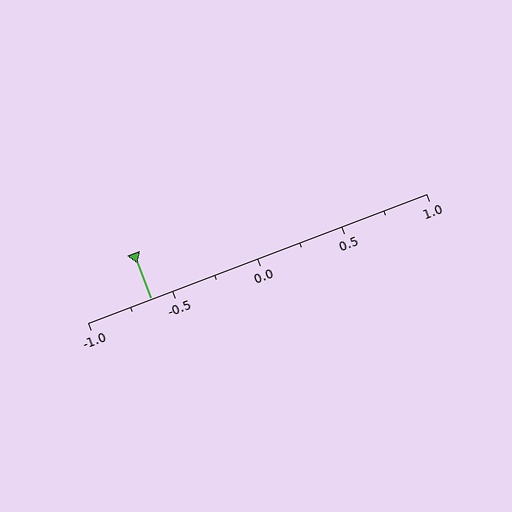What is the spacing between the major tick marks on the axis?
The major ticks are spaced 0.5 apart.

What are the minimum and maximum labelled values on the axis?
The axis runs from -1.0 to 1.0.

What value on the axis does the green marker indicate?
The marker indicates approximately -0.62.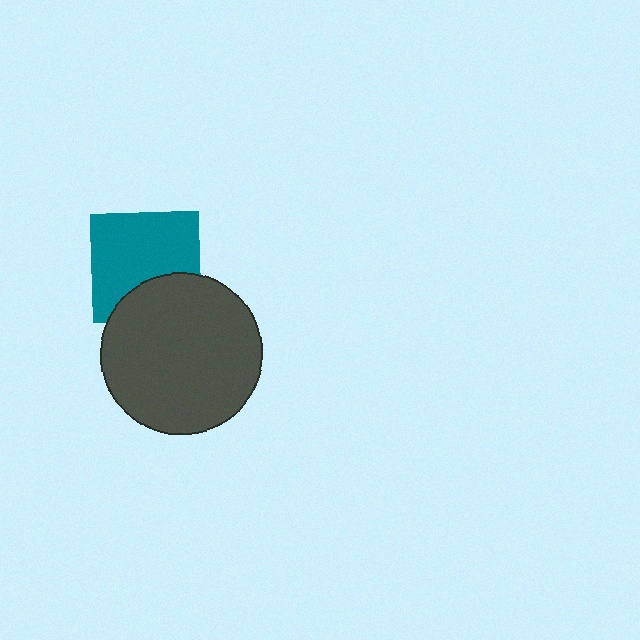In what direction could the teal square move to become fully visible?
The teal square could move up. That would shift it out from behind the dark gray circle entirely.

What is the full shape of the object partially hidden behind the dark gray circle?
The partially hidden object is a teal square.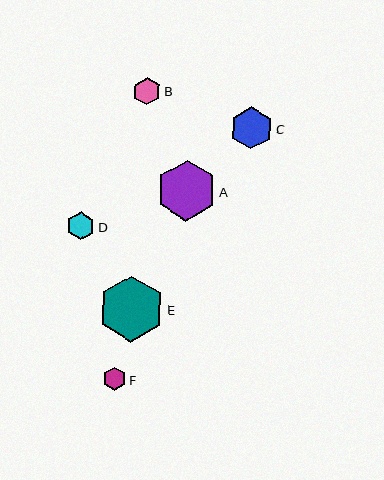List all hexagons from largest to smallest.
From largest to smallest: E, A, C, D, B, F.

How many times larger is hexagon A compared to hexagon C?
Hexagon A is approximately 1.4 times the size of hexagon C.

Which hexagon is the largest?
Hexagon E is the largest with a size of approximately 66 pixels.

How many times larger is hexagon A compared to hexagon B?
Hexagon A is approximately 2.2 times the size of hexagon B.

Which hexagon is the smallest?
Hexagon F is the smallest with a size of approximately 23 pixels.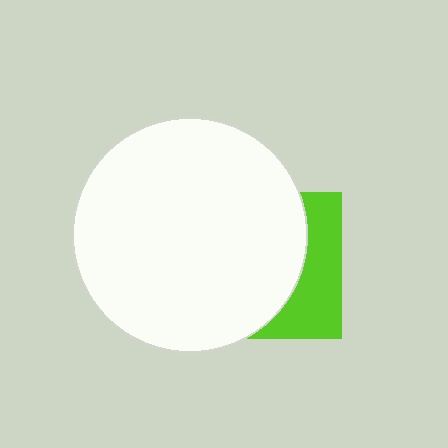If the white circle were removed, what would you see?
You would see the complete lime square.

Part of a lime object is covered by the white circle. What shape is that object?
It is a square.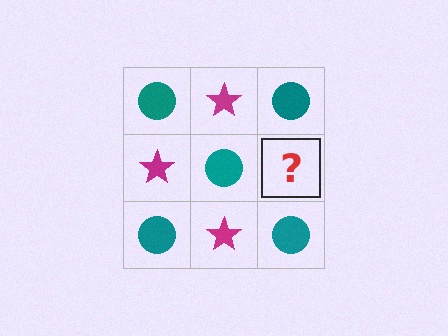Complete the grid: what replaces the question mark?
The question mark should be replaced with a magenta star.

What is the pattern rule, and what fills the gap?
The rule is that it alternates teal circle and magenta star in a checkerboard pattern. The gap should be filled with a magenta star.